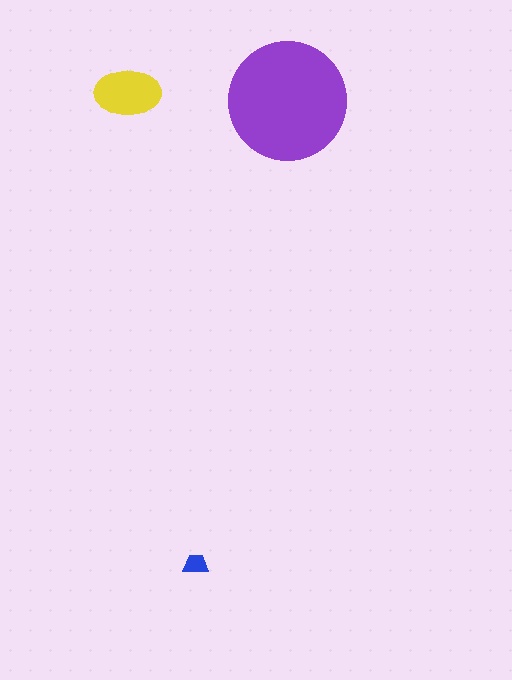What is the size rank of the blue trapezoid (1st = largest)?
3rd.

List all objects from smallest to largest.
The blue trapezoid, the yellow ellipse, the purple circle.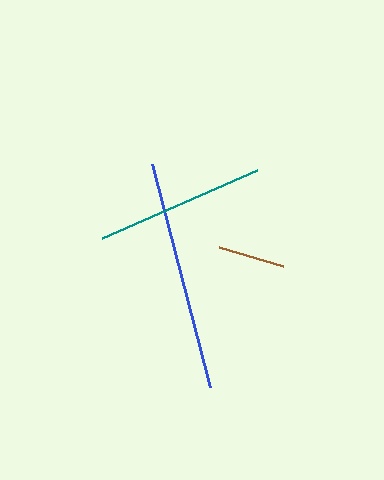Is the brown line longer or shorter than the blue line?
The blue line is longer than the brown line.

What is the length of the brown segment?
The brown segment is approximately 67 pixels long.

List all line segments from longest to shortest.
From longest to shortest: blue, teal, brown.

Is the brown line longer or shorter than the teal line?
The teal line is longer than the brown line.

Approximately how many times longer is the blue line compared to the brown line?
The blue line is approximately 3.4 times the length of the brown line.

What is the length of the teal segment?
The teal segment is approximately 169 pixels long.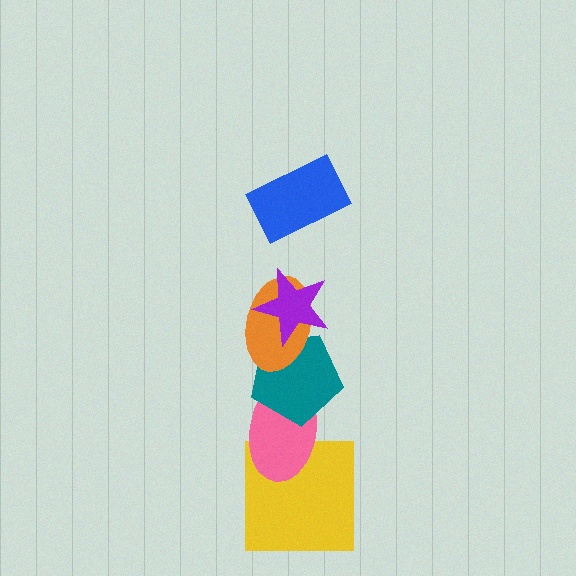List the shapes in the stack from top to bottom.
From top to bottom: the blue rectangle, the purple star, the orange ellipse, the teal pentagon, the pink ellipse, the yellow square.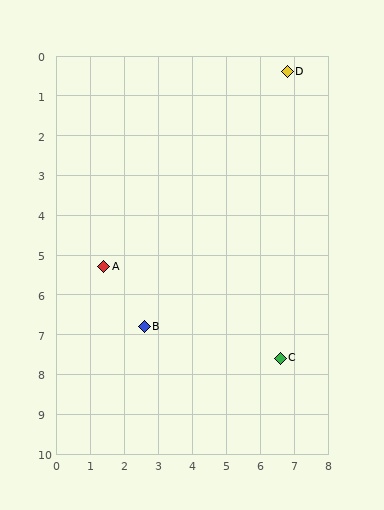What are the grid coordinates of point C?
Point C is at approximately (6.6, 7.6).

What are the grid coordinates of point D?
Point D is at approximately (6.8, 0.4).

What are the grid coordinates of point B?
Point B is at approximately (2.6, 6.8).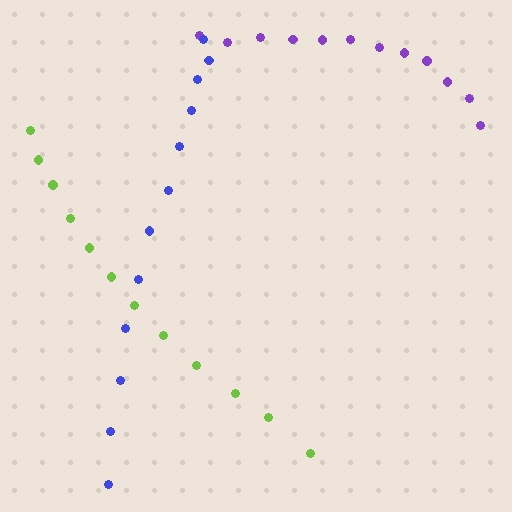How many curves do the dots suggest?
There are 3 distinct paths.